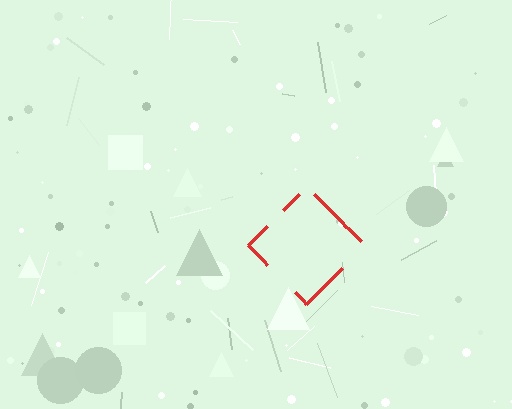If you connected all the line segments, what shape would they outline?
They would outline a diamond.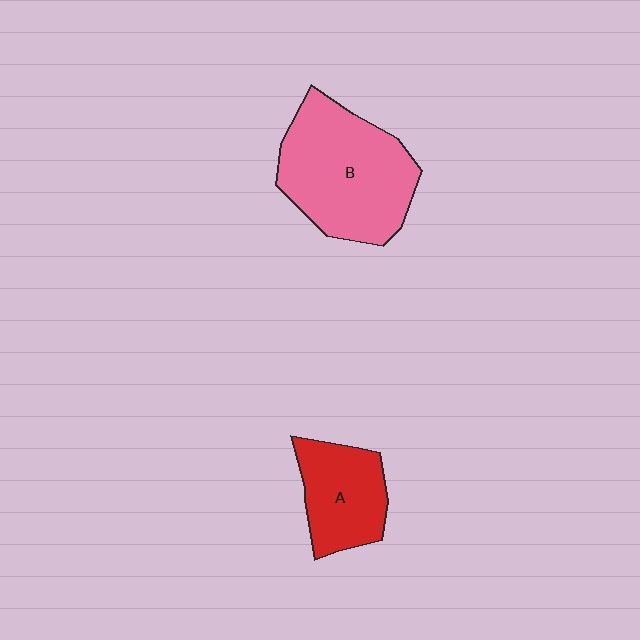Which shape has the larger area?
Shape B (pink).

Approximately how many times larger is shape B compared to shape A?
Approximately 1.8 times.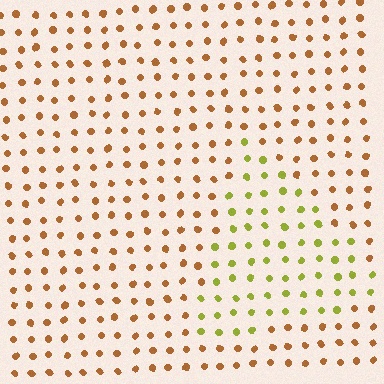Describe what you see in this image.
The image is filled with small brown elements in a uniform arrangement. A triangle-shaped region is visible where the elements are tinted to a slightly different hue, forming a subtle color boundary.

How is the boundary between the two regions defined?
The boundary is defined purely by a slight shift in hue (about 46 degrees). Spacing, size, and orientation are identical on both sides.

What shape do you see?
I see a triangle.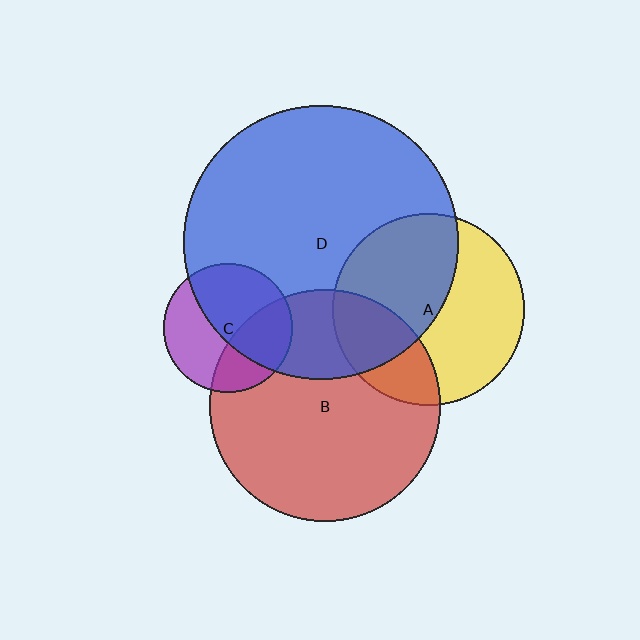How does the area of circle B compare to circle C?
Approximately 3.2 times.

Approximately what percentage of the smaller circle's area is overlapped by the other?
Approximately 50%.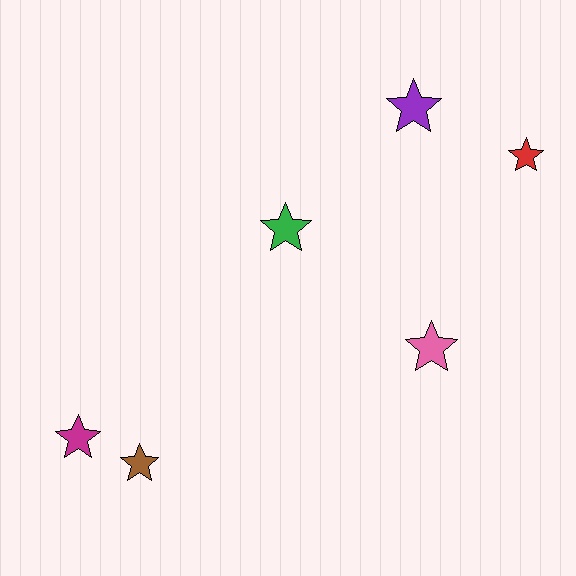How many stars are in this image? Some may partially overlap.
There are 6 stars.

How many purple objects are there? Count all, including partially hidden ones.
There is 1 purple object.